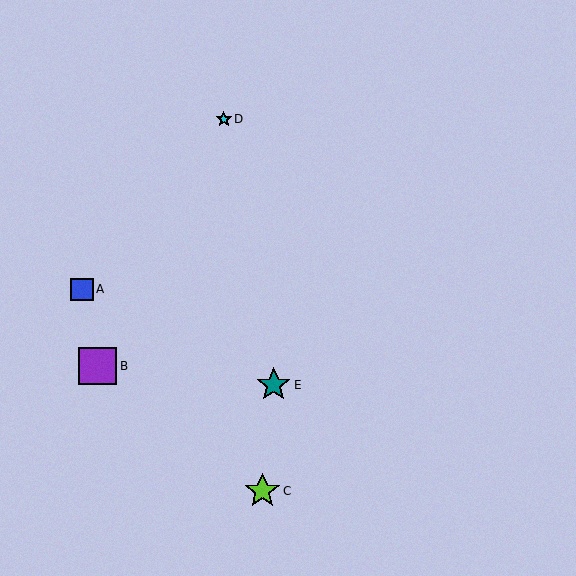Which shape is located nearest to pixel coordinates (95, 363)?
The purple square (labeled B) at (98, 366) is nearest to that location.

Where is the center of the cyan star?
The center of the cyan star is at (224, 119).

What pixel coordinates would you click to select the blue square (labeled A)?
Click at (82, 289) to select the blue square A.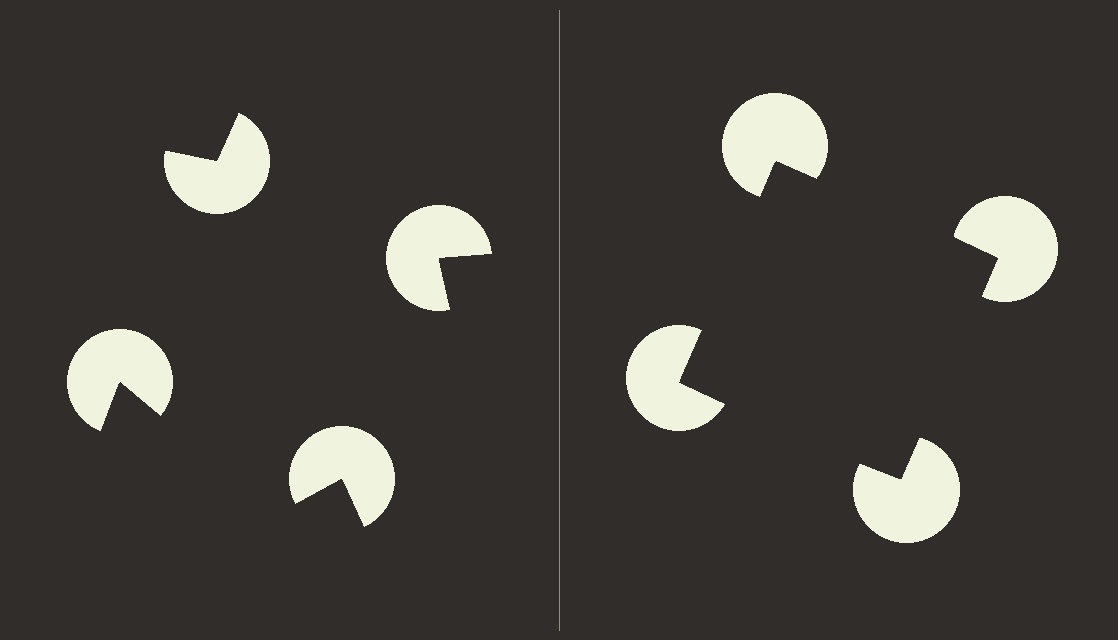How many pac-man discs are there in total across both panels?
8 — 4 on each side.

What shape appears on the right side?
An illusory square.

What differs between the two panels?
The pac-man discs are positioned identically on both sides; only the wedge orientations differ. On the right they align to a square; on the left they are misaligned.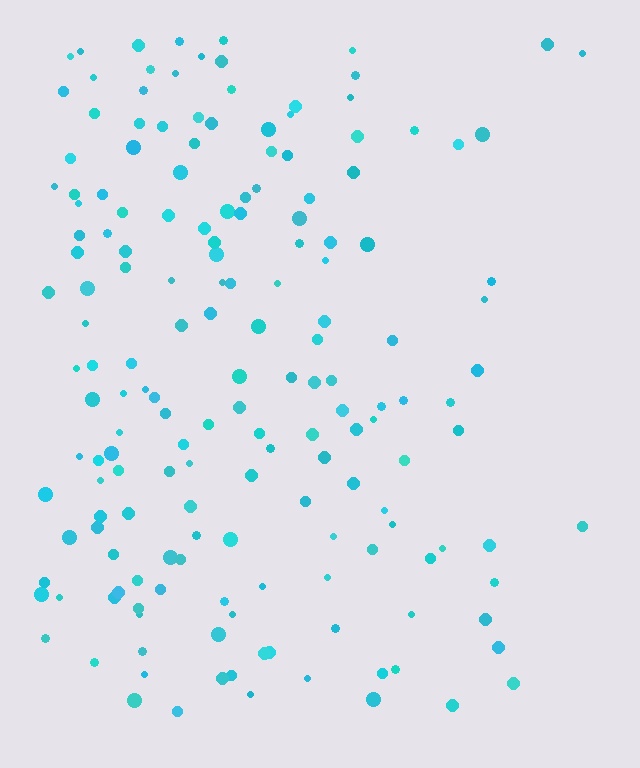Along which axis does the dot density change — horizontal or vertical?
Horizontal.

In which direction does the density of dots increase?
From right to left, with the left side densest.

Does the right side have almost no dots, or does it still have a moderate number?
Still a moderate number, just noticeably fewer than the left.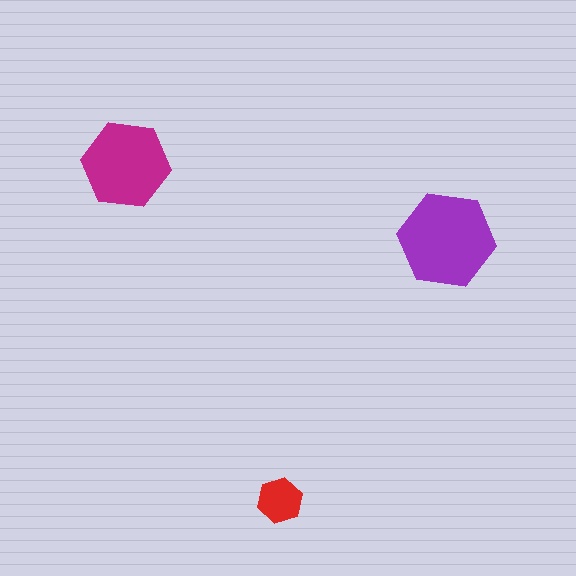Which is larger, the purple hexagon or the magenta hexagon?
The purple one.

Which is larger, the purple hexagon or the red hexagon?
The purple one.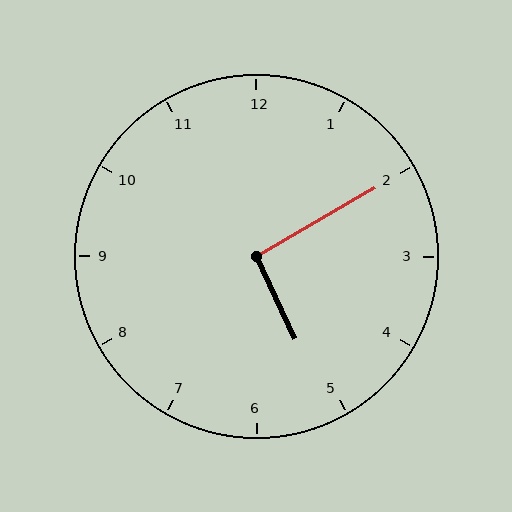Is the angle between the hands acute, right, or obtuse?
It is right.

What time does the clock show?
5:10.